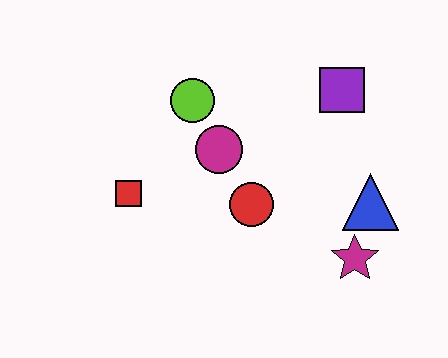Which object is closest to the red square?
The magenta circle is closest to the red square.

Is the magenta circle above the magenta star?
Yes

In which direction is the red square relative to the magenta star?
The red square is to the left of the magenta star.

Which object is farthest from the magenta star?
The red square is farthest from the magenta star.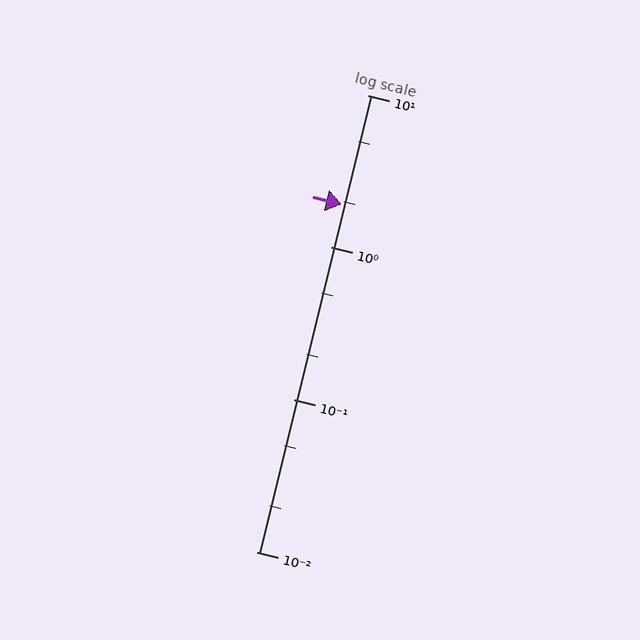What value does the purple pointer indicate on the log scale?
The pointer indicates approximately 1.9.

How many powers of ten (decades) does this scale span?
The scale spans 3 decades, from 0.01 to 10.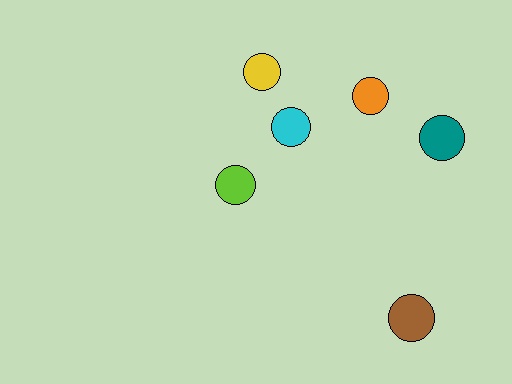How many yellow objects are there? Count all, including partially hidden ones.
There is 1 yellow object.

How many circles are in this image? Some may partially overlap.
There are 6 circles.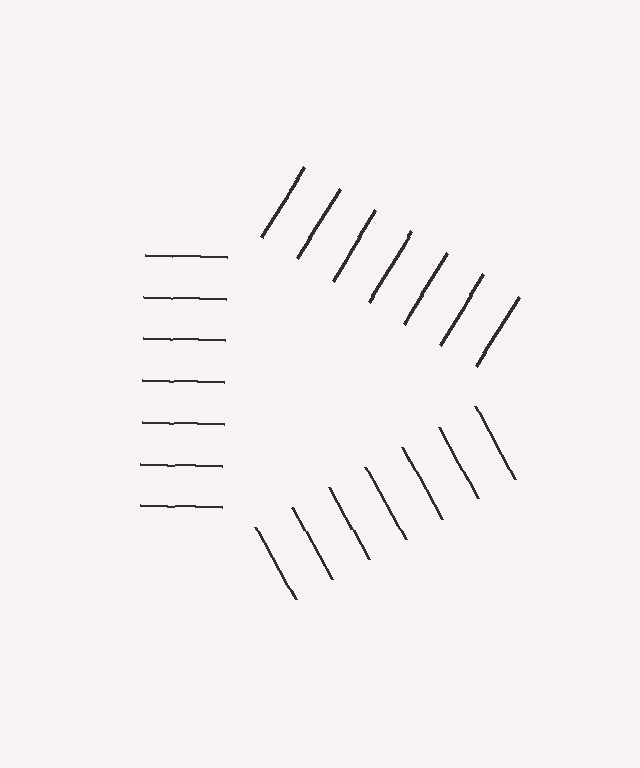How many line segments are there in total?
21 — 7 along each of the 3 edges.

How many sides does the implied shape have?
3 sides — the line-ends trace a triangle.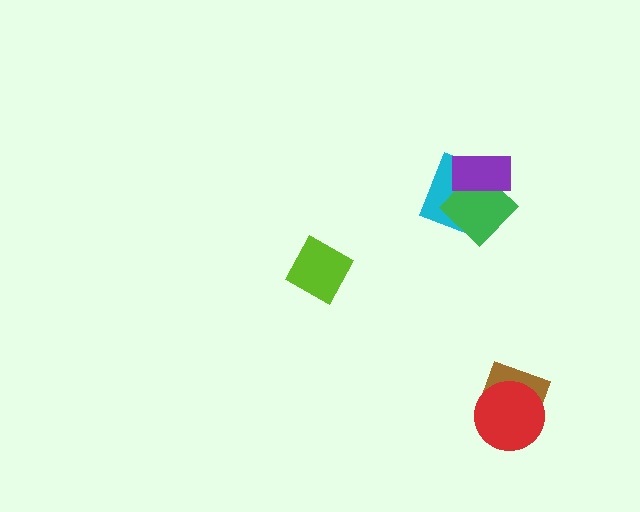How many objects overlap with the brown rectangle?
1 object overlaps with the brown rectangle.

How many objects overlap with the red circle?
1 object overlaps with the red circle.